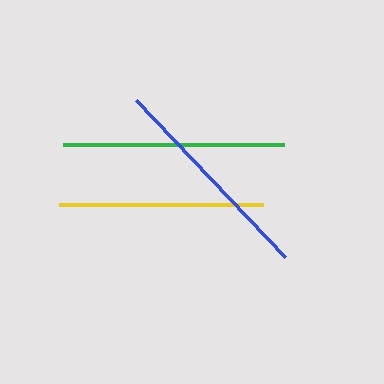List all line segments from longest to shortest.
From longest to shortest: green, blue, yellow.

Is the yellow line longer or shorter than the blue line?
The blue line is longer than the yellow line.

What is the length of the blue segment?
The blue segment is approximately 217 pixels long.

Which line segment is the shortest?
The yellow line is the shortest at approximately 204 pixels.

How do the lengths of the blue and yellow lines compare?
The blue and yellow lines are approximately the same length.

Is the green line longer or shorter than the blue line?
The green line is longer than the blue line.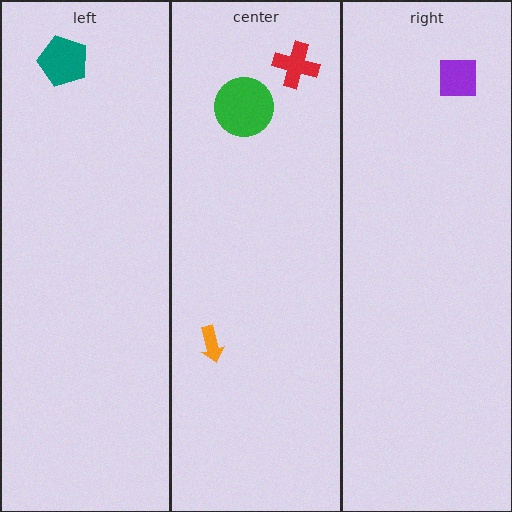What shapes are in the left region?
The teal pentagon.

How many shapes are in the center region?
3.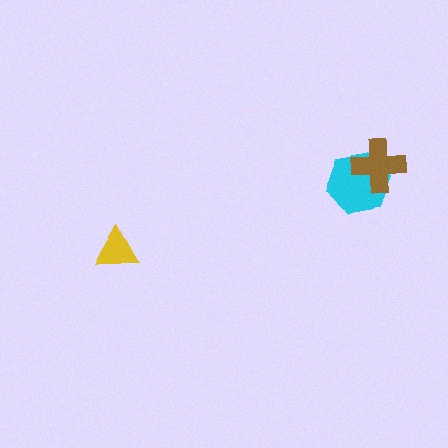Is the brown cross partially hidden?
No, no other shape covers it.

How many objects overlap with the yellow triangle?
0 objects overlap with the yellow triangle.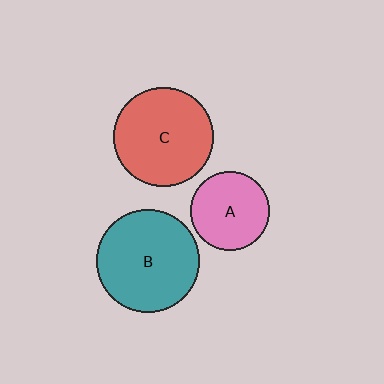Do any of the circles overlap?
No, none of the circles overlap.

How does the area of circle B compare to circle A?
Approximately 1.7 times.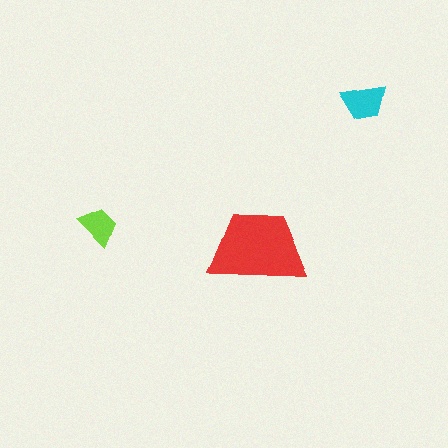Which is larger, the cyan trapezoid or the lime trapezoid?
The cyan one.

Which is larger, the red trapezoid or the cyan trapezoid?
The red one.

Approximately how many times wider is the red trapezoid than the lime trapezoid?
About 2.5 times wider.